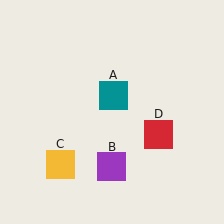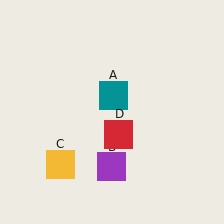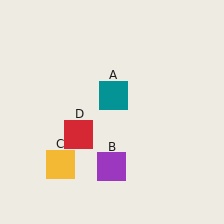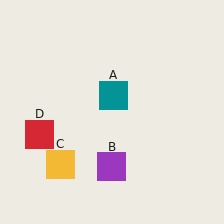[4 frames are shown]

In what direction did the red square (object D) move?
The red square (object D) moved left.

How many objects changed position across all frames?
1 object changed position: red square (object D).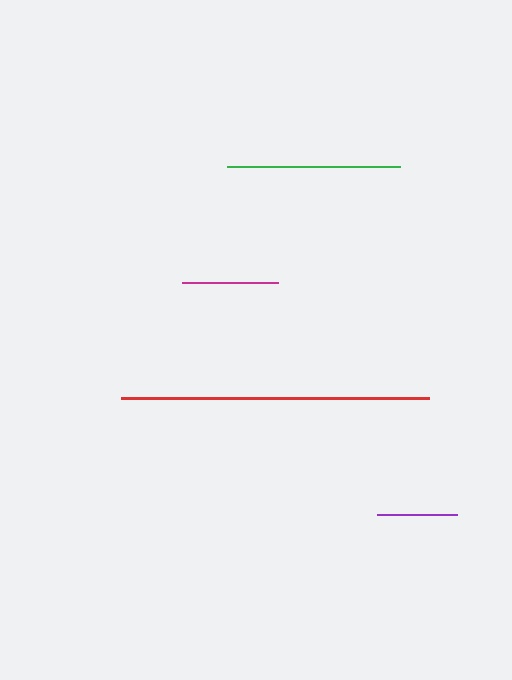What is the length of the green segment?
The green segment is approximately 173 pixels long.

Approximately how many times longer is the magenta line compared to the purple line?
The magenta line is approximately 1.2 times the length of the purple line.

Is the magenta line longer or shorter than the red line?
The red line is longer than the magenta line.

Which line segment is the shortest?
The purple line is the shortest at approximately 80 pixels.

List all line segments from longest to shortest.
From longest to shortest: red, green, magenta, purple.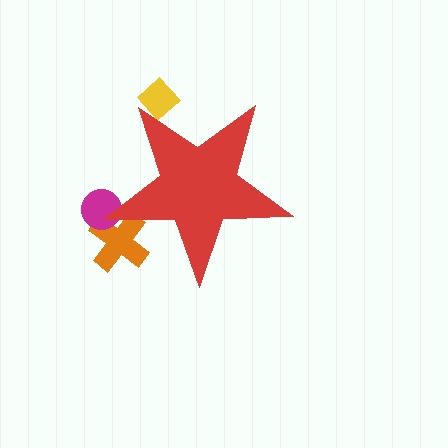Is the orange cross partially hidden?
Yes, the orange cross is partially hidden behind the red star.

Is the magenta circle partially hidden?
Yes, the magenta circle is partially hidden behind the red star.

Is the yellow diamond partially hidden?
Yes, the yellow diamond is partially hidden behind the red star.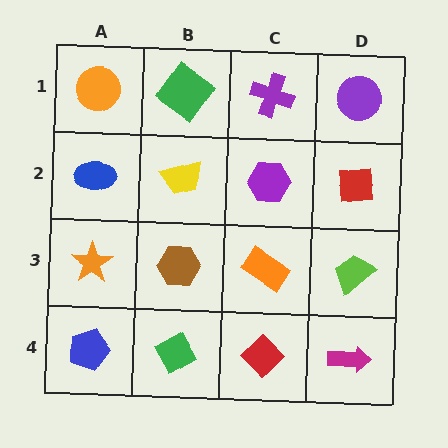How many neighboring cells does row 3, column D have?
3.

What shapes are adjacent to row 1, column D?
A red square (row 2, column D), a purple cross (row 1, column C).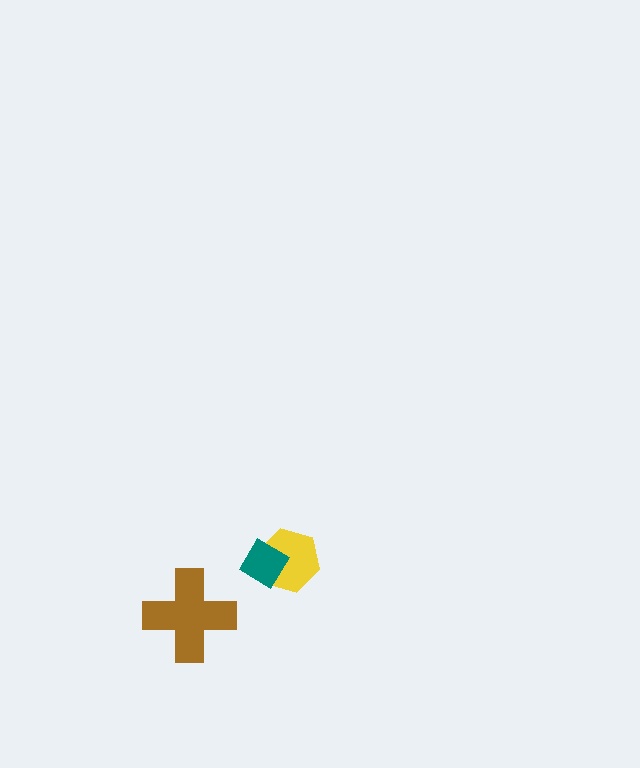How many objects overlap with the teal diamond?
1 object overlaps with the teal diamond.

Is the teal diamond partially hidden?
No, no other shape covers it.